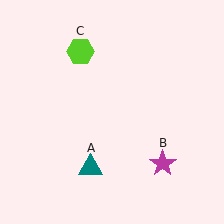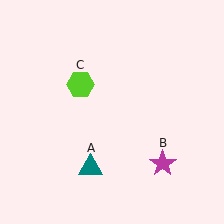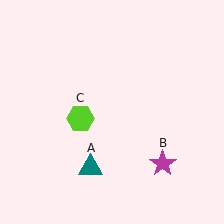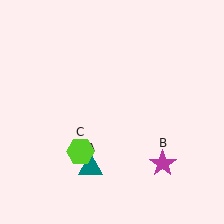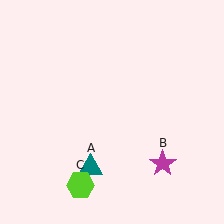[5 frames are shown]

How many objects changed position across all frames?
1 object changed position: lime hexagon (object C).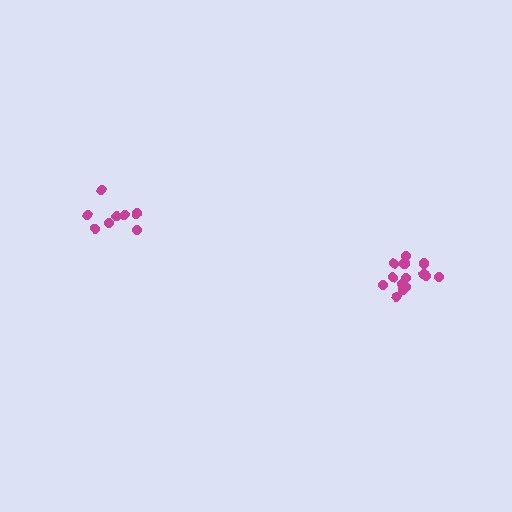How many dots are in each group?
Group 1: 8 dots, Group 2: 14 dots (22 total).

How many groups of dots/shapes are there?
There are 2 groups.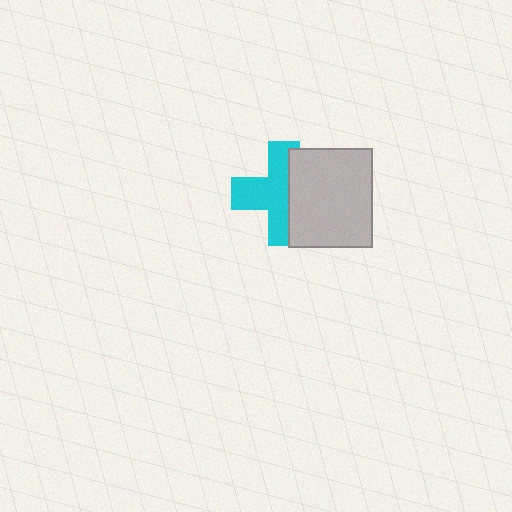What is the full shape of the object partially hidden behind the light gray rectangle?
The partially hidden object is a cyan cross.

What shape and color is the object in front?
The object in front is a light gray rectangle.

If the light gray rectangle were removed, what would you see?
You would see the complete cyan cross.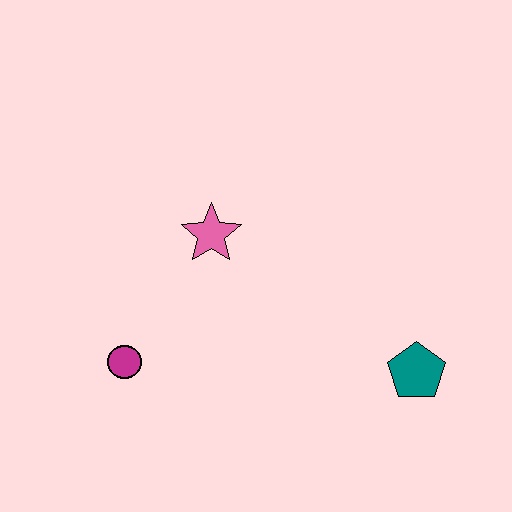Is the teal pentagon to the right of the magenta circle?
Yes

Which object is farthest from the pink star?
The teal pentagon is farthest from the pink star.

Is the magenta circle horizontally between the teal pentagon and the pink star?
No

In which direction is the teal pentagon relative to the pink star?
The teal pentagon is to the right of the pink star.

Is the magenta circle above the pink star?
No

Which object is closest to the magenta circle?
The pink star is closest to the magenta circle.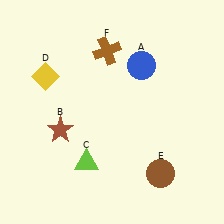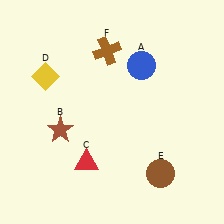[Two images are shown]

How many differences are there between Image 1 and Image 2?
There is 1 difference between the two images.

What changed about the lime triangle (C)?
In Image 1, C is lime. In Image 2, it changed to red.